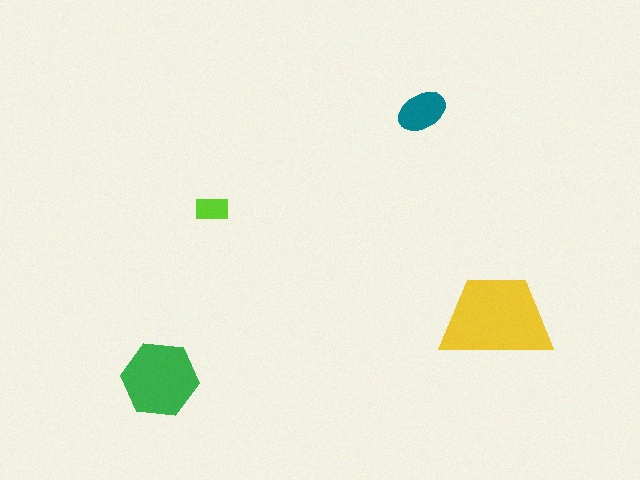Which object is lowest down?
The green hexagon is bottommost.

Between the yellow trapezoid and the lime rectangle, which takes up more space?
The yellow trapezoid.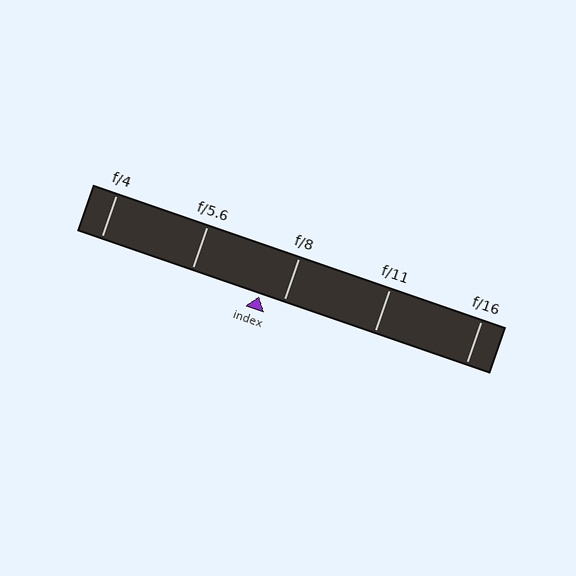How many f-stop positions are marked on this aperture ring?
There are 5 f-stop positions marked.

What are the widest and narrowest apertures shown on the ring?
The widest aperture shown is f/4 and the narrowest is f/16.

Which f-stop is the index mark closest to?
The index mark is closest to f/8.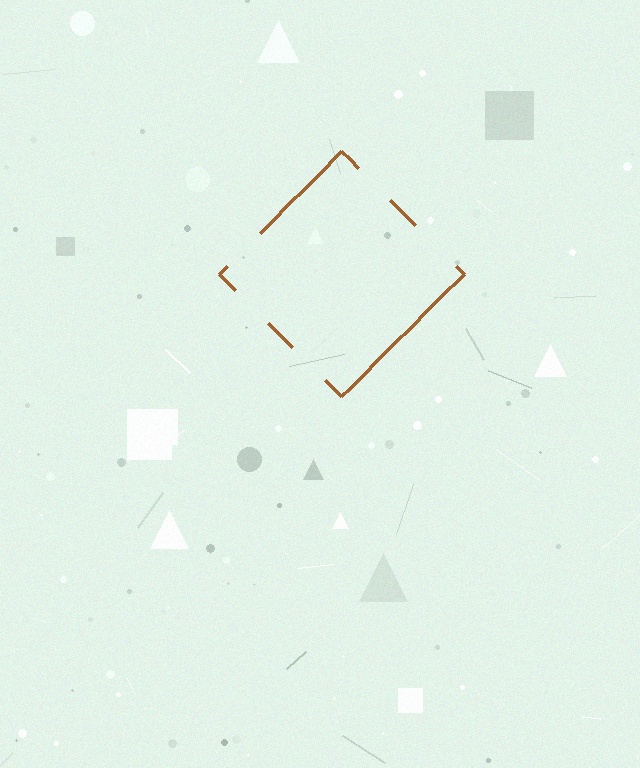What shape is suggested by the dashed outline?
The dashed outline suggests a diamond.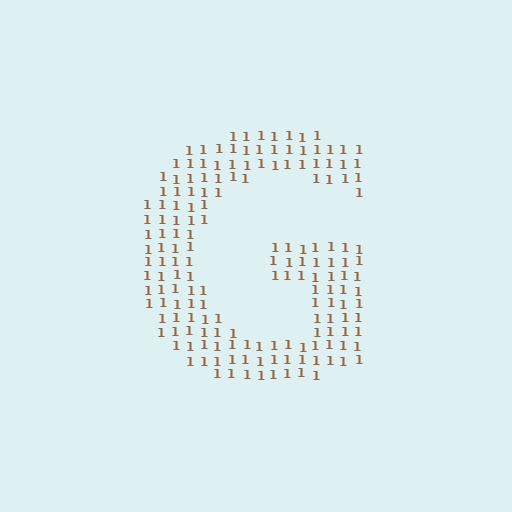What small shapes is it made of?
It is made of small digit 1's.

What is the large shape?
The large shape is the letter G.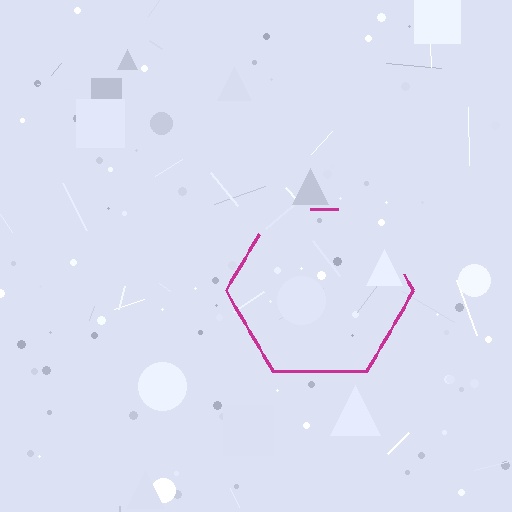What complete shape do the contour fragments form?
The contour fragments form a hexagon.